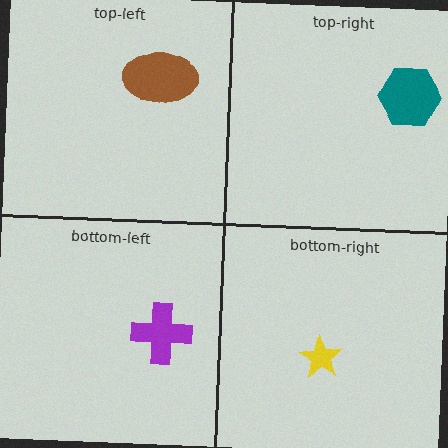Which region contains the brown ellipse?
The top-left region.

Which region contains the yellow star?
The bottom-right region.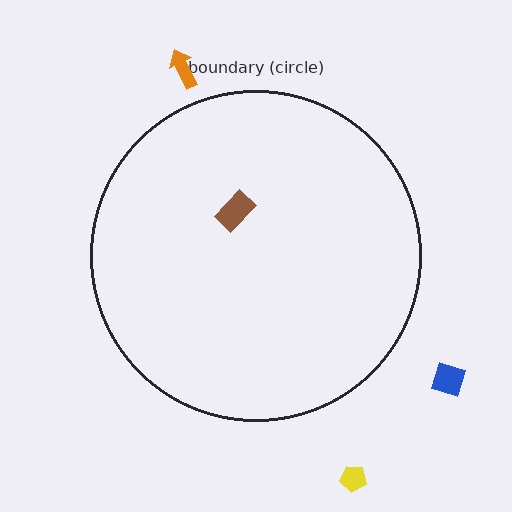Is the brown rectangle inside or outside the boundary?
Inside.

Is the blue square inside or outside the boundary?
Outside.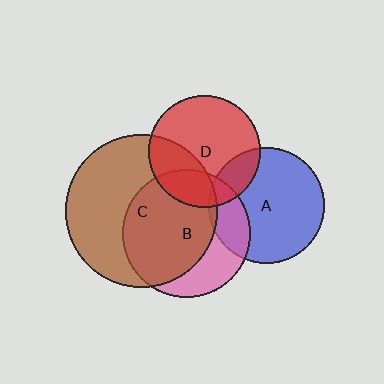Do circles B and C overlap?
Yes.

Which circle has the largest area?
Circle C (brown).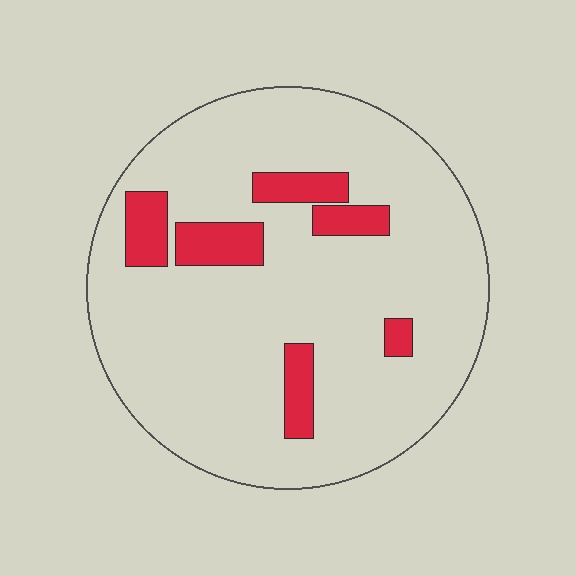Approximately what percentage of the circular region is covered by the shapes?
Approximately 15%.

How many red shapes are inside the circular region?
6.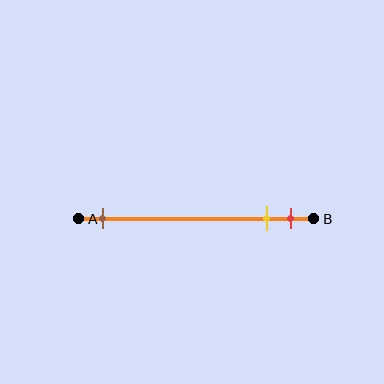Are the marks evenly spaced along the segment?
No, the marks are not evenly spaced.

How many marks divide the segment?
There are 3 marks dividing the segment.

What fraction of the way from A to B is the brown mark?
The brown mark is approximately 10% (0.1) of the way from A to B.